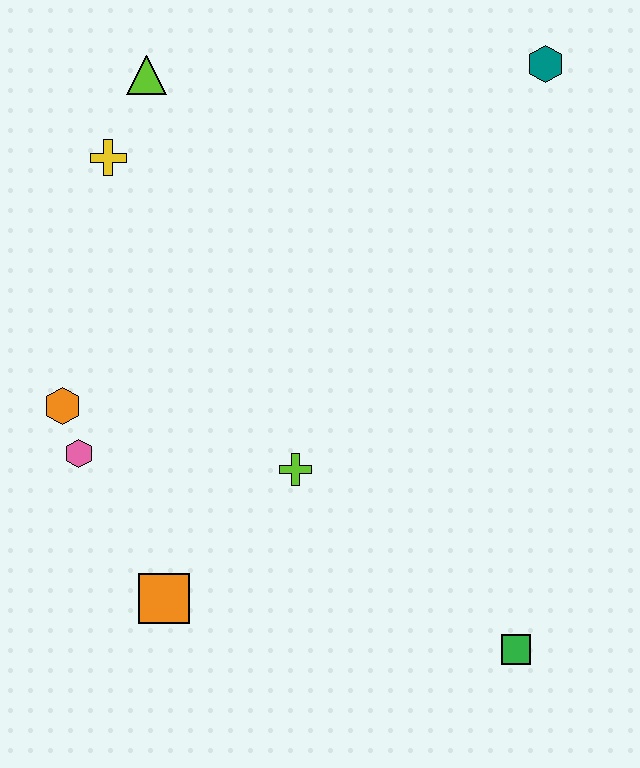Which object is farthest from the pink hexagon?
The teal hexagon is farthest from the pink hexagon.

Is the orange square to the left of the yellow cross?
No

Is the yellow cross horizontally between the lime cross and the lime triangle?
No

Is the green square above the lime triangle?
No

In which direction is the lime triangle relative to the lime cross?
The lime triangle is above the lime cross.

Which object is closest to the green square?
The lime cross is closest to the green square.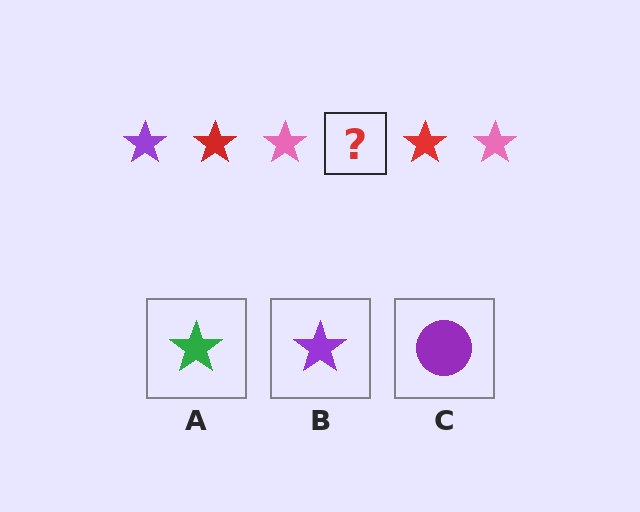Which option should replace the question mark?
Option B.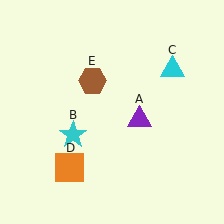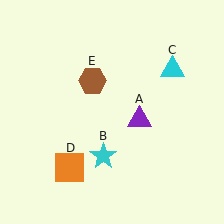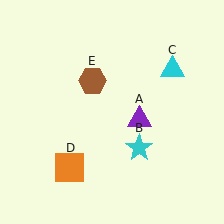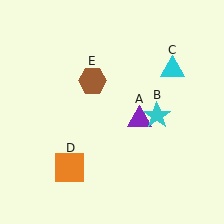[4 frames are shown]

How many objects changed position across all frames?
1 object changed position: cyan star (object B).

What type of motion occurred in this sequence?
The cyan star (object B) rotated counterclockwise around the center of the scene.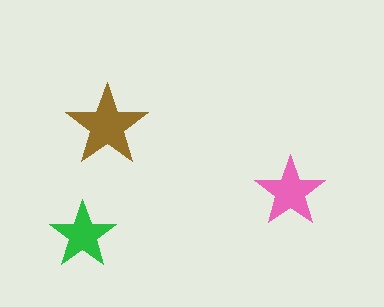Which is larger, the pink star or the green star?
The pink one.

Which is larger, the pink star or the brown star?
The brown one.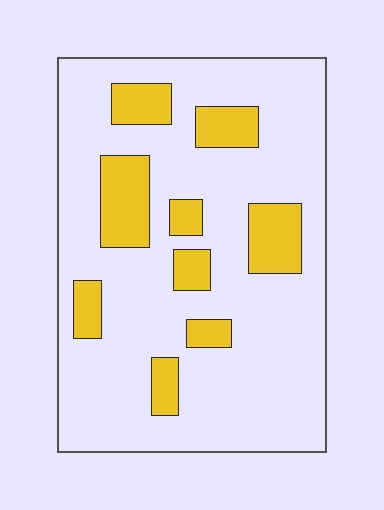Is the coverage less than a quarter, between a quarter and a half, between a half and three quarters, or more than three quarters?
Less than a quarter.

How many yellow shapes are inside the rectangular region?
9.